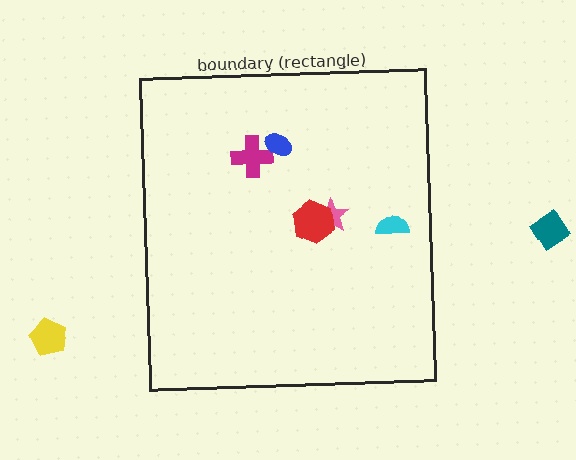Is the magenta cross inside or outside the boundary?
Inside.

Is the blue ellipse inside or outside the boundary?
Inside.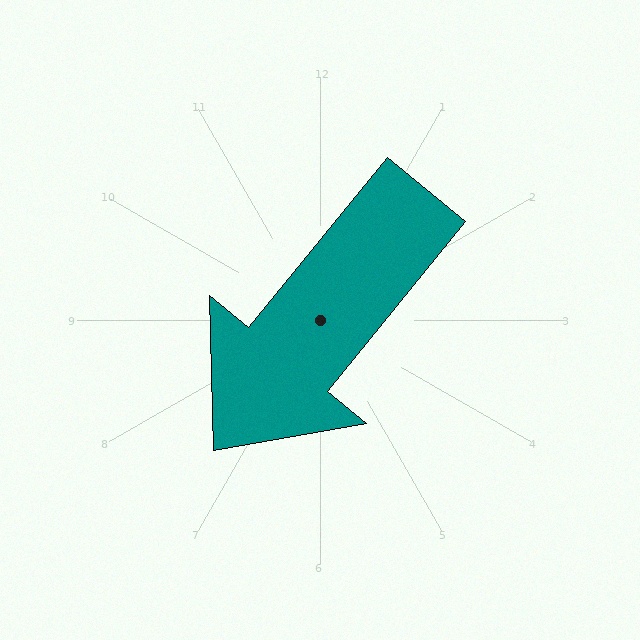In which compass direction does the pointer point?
Southwest.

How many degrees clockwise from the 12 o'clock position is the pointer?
Approximately 219 degrees.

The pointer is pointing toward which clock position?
Roughly 7 o'clock.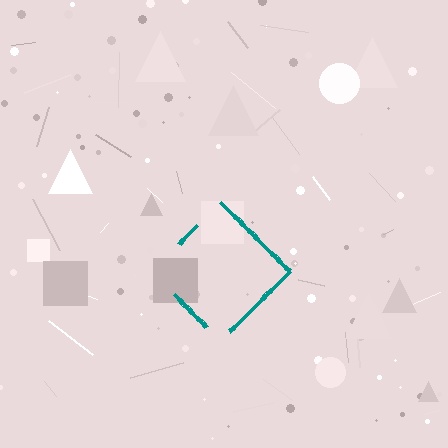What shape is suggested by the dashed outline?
The dashed outline suggests a diamond.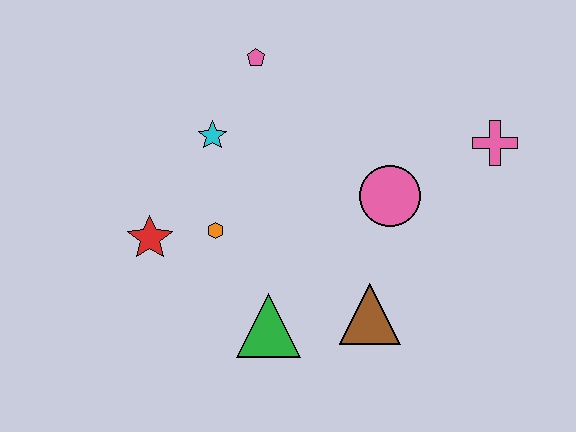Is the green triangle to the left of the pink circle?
Yes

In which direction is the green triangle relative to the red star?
The green triangle is to the right of the red star.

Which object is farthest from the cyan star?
The pink cross is farthest from the cyan star.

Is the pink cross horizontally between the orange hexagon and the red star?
No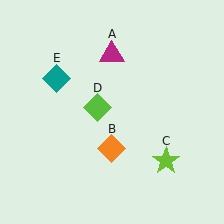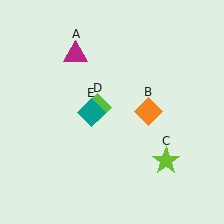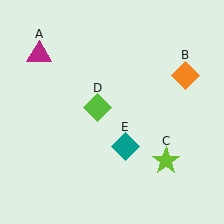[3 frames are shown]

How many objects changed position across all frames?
3 objects changed position: magenta triangle (object A), orange diamond (object B), teal diamond (object E).